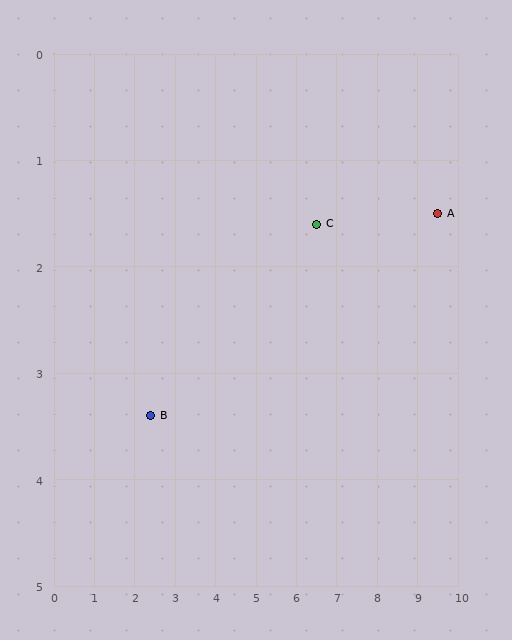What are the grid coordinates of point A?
Point A is at approximately (9.5, 1.5).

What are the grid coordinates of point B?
Point B is at approximately (2.4, 3.4).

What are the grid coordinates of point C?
Point C is at approximately (6.5, 1.6).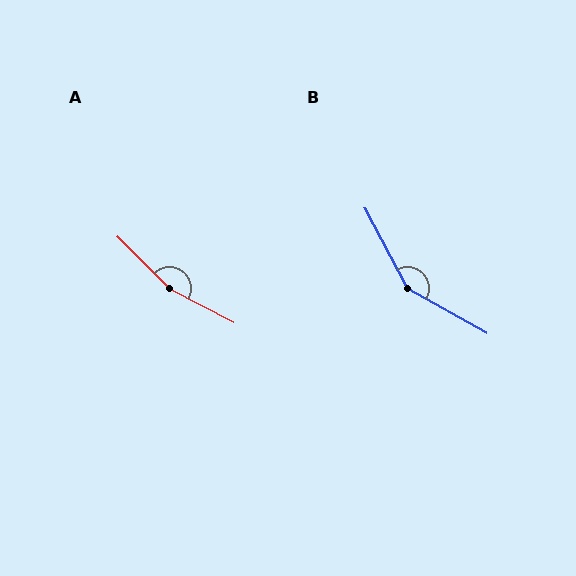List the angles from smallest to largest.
B (147°), A (163°).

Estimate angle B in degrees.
Approximately 147 degrees.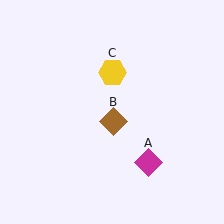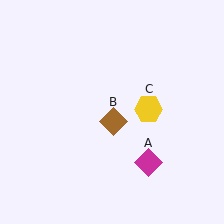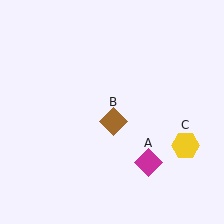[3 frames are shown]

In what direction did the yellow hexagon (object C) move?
The yellow hexagon (object C) moved down and to the right.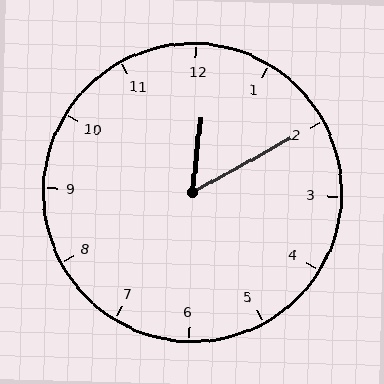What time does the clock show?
12:10.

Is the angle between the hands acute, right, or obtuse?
It is acute.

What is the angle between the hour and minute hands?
Approximately 55 degrees.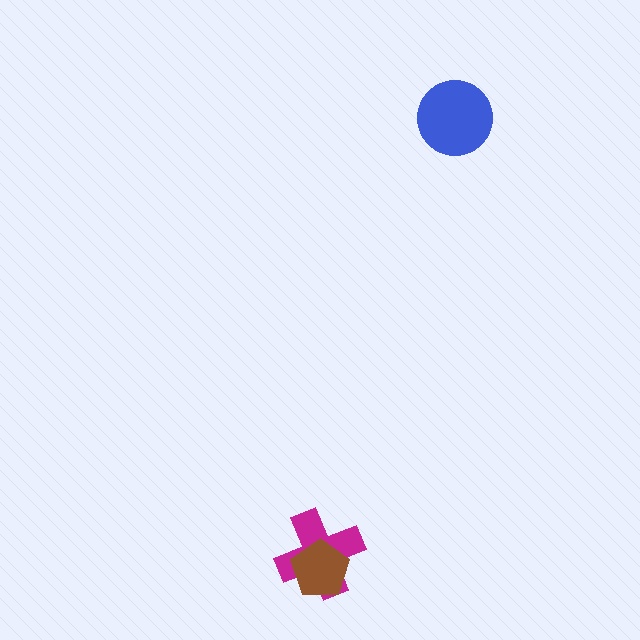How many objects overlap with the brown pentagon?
1 object overlaps with the brown pentagon.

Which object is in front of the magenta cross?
The brown pentagon is in front of the magenta cross.